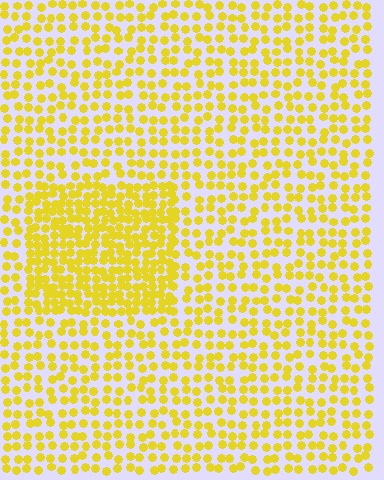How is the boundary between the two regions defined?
The boundary is defined by a change in element density (approximately 1.9x ratio). All elements are the same color, size, and shape.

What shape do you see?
I see a rectangle.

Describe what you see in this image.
The image contains small yellow elements arranged at two different densities. A rectangle-shaped region is visible where the elements are more densely packed than the surrounding area.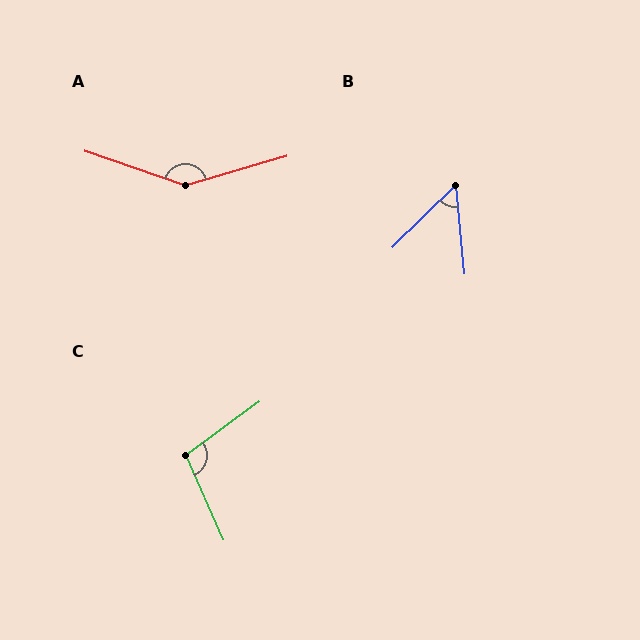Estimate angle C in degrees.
Approximately 102 degrees.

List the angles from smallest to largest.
B (51°), C (102°), A (145°).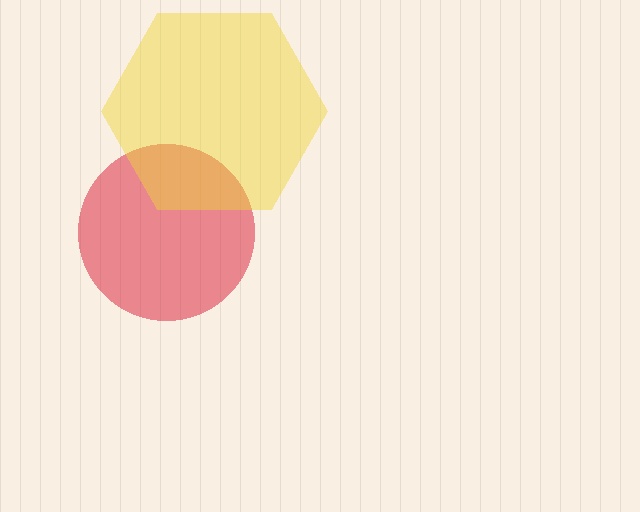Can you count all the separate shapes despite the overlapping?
Yes, there are 2 separate shapes.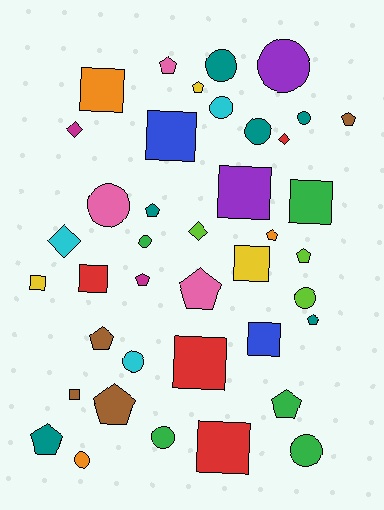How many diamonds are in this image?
There are 4 diamonds.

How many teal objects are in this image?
There are 6 teal objects.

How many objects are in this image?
There are 40 objects.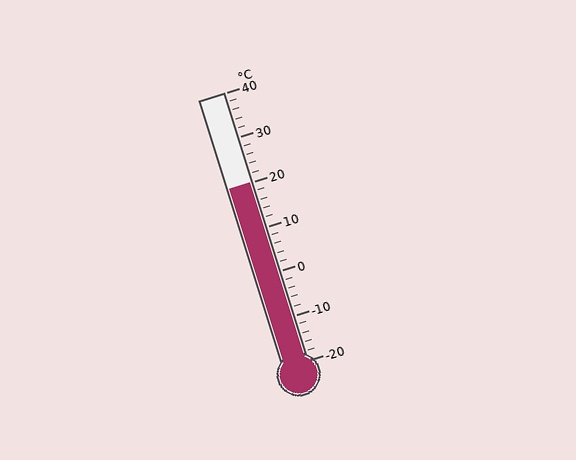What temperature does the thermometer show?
The thermometer shows approximately 20°C.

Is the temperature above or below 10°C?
The temperature is above 10°C.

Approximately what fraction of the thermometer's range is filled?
The thermometer is filled to approximately 65% of its range.